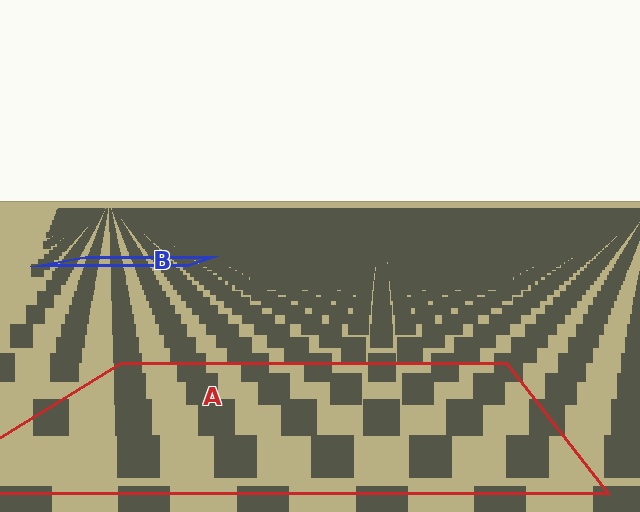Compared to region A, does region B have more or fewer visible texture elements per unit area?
Region B has more texture elements per unit area — they are packed more densely because it is farther away.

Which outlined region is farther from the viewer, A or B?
Region B is farther from the viewer — the texture elements inside it appear smaller and more densely packed.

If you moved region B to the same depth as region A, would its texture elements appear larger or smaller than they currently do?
They would appear larger. At a closer depth, the same texture elements are projected at a bigger on-screen size.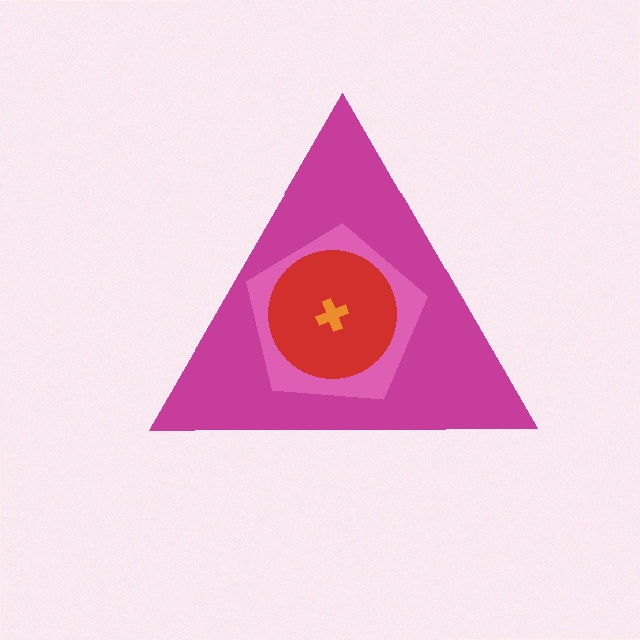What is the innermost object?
The orange cross.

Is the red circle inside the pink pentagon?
Yes.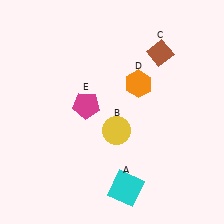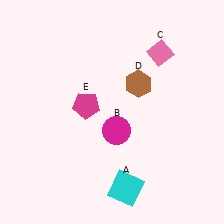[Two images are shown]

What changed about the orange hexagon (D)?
In Image 1, D is orange. In Image 2, it changed to brown.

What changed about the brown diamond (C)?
In Image 1, C is brown. In Image 2, it changed to pink.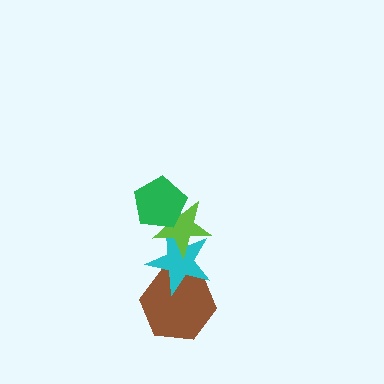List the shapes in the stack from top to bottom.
From top to bottom: the green pentagon, the lime star, the cyan star, the brown hexagon.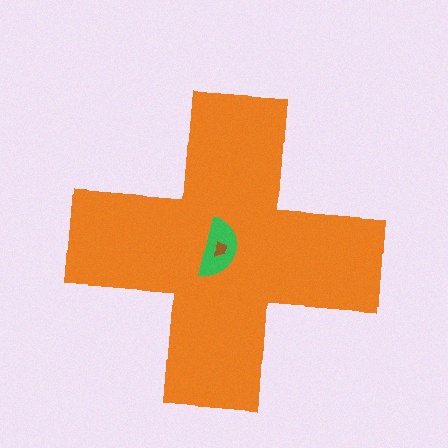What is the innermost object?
The brown trapezoid.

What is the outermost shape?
The orange cross.